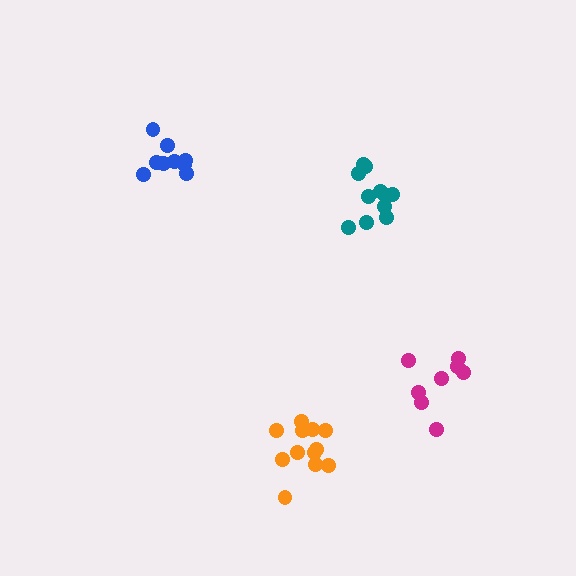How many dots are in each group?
Group 1: 11 dots, Group 2: 12 dots, Group 3: 9 dots, Group 4: 8 dots (40 total).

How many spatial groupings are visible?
There are 4 spatial groupings.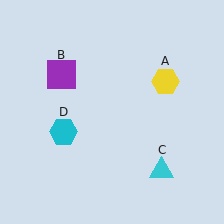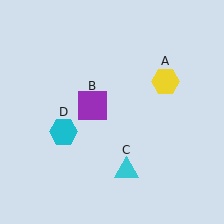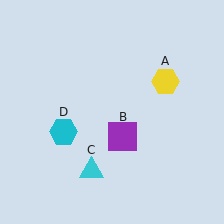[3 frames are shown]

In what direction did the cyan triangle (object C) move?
The cyan triangle (object C) moved left.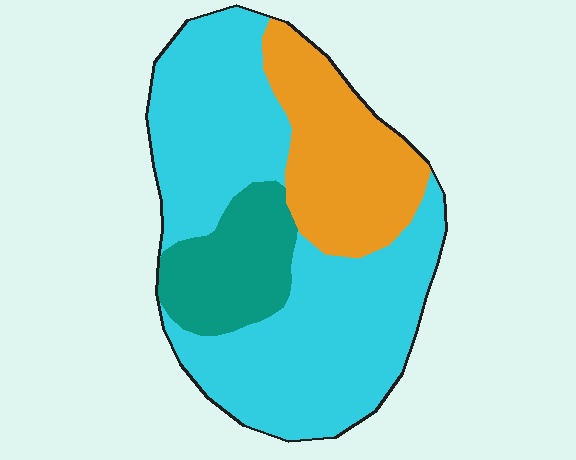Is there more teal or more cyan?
Cyan.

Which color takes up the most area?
Cyan, at roughly 60%.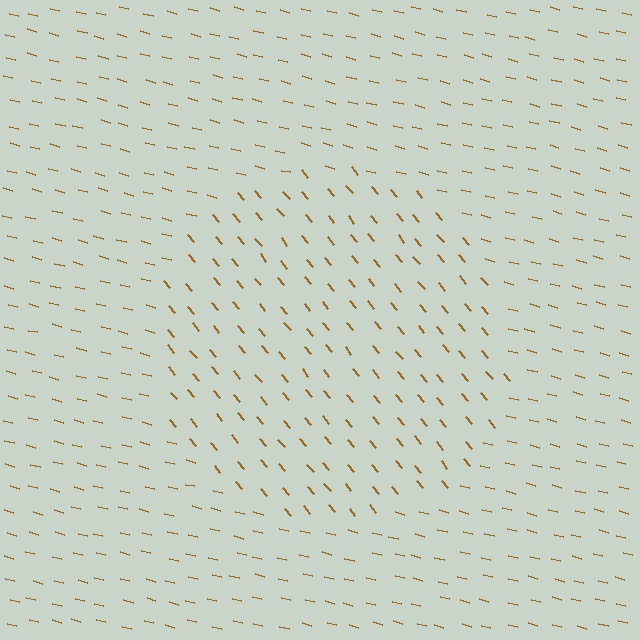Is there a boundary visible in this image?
Yes, there is a texture boundary formed by a change in line orientation.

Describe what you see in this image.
The image is filled with small brown line segments. A circle region in the image has lines oriented differently from the surrounding lines, creating a visible texture boundary.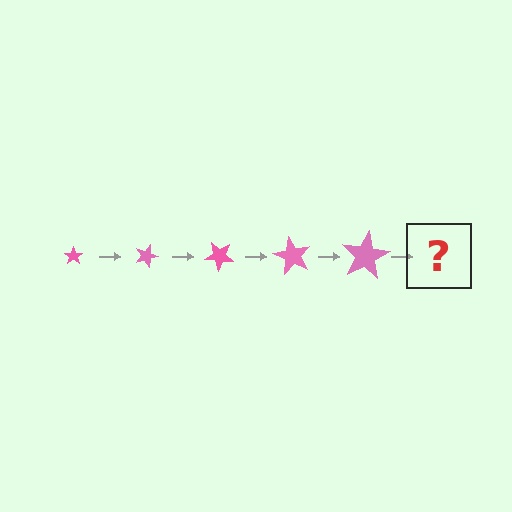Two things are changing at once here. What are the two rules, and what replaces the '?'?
The two rules are that the star grows larger each step and it rotates 20 degrees each step. The '?' should be a star, larger than the previous one and rotated 100 degrees from the start.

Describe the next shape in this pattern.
It should be a star, larger than the previous one and rotated 100 degrees from the start.